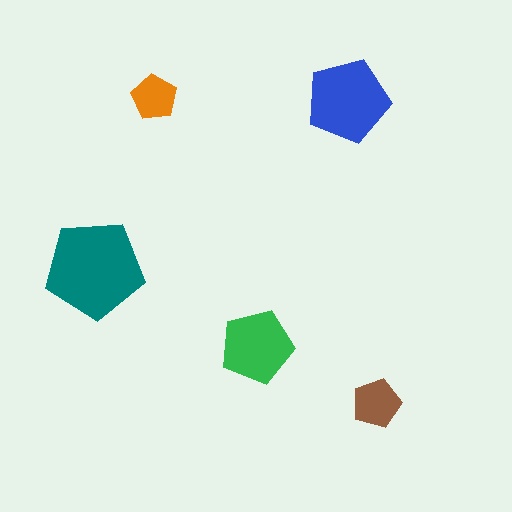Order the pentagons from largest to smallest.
the teal one, the blue one, the green one, the brown one, the orange one.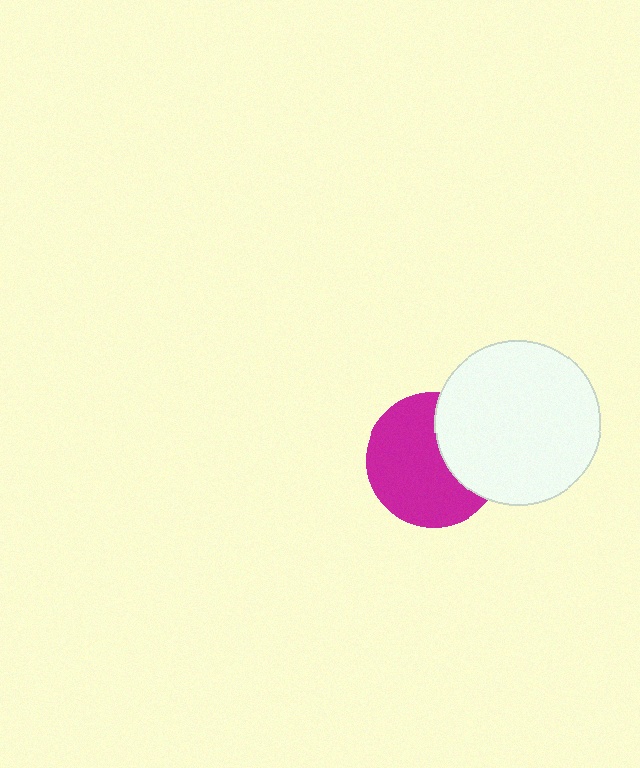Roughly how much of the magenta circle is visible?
Most of it is visible (roughly 66%).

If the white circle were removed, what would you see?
You would see the complete magenta circle.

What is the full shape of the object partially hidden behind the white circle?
The partially hidden object is a magenta circle.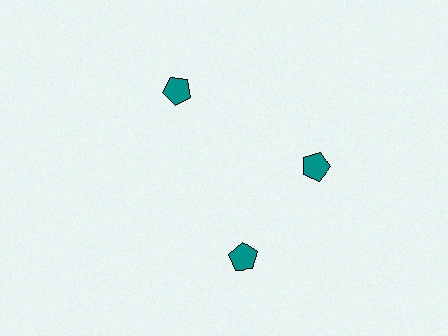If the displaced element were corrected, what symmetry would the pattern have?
It would have 3-fold rotational symmetry — the pattern would map onto itself every 120 degrees.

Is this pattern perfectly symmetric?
No. The 3 teal pentagons are arranged in a ring, but one element near the 7 o'clock position is rotated out of alignment along the ring, breaking the 3-fold rotational symmetry.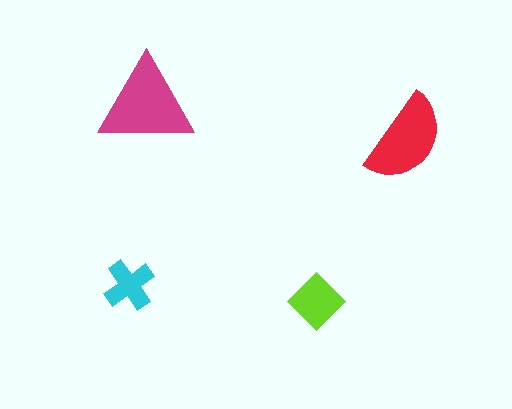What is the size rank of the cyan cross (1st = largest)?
4th.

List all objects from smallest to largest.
The cyan cross, the lime diamond, the red semicircle, the magenta triangle.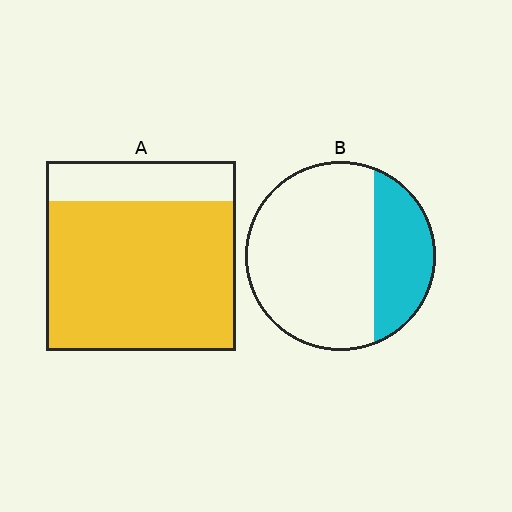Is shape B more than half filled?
No.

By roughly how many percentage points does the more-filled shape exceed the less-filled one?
By roughly 50 percentage points (A over B).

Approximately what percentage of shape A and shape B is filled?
A is approximately 80% and B is approximately 30%.